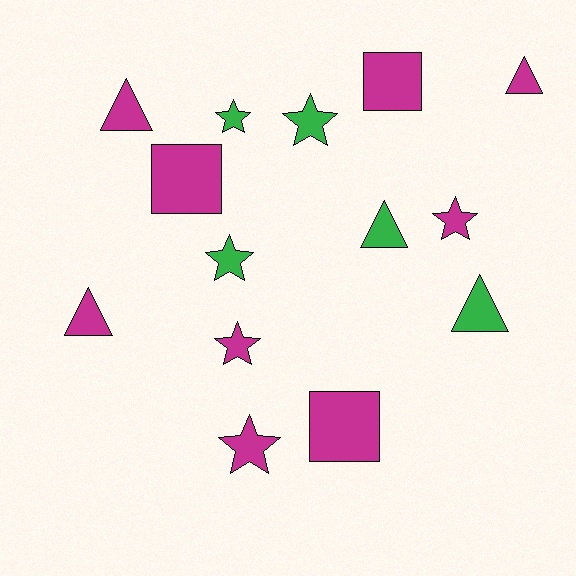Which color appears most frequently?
Magenta, with 9 objects.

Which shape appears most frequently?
Star, with 6 objects.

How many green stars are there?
There are 3 green stars.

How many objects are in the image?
There are 14 objects.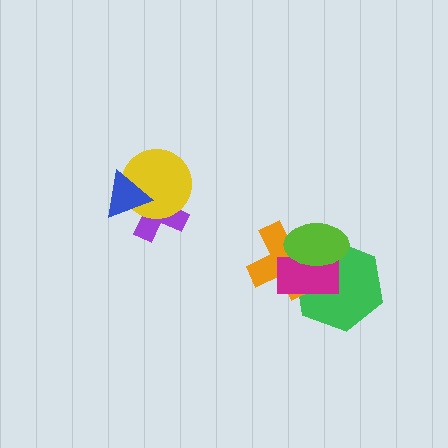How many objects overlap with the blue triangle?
2 objects overlap with the blue triangle.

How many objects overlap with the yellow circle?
2 objects overlap with the yellow circle.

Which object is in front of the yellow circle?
The blue triangle is in front of the yellow circle.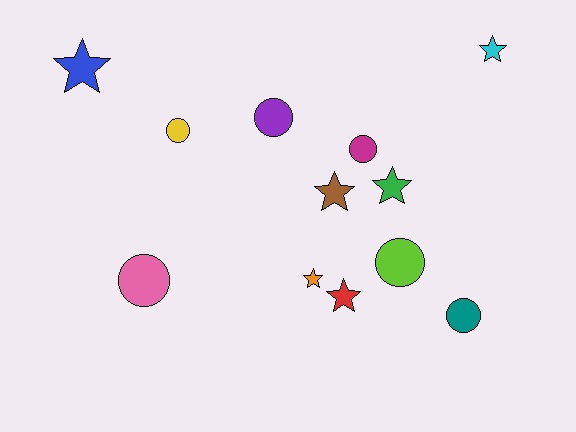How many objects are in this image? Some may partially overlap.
There are 12 objects.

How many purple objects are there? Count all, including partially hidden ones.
There is 1 purple object.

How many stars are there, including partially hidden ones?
There are 6 stars.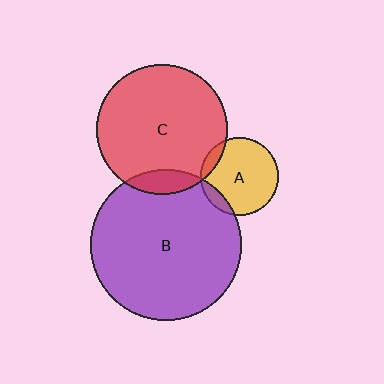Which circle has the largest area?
Circle B (purple).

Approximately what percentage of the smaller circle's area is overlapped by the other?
Approximately 10%.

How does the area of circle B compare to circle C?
Approximately 1.3 times.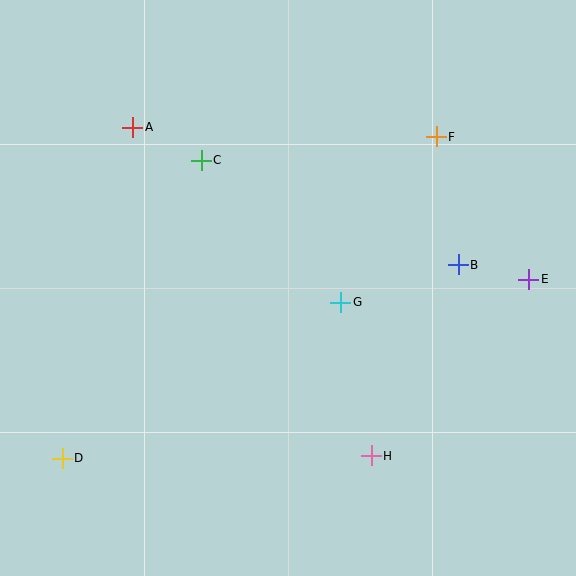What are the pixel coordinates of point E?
Point E is at (529, 279).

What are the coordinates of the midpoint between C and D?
The midpoint between C and D is at (132, 309).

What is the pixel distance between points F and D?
The distance between F and D is 493 pixels.